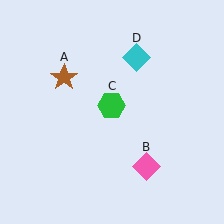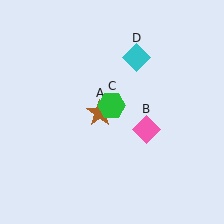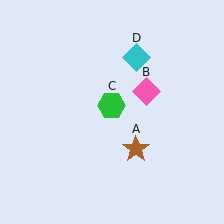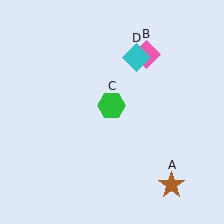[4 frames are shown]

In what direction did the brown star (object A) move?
The brown star (object A) moved down and to the right.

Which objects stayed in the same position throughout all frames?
Green hexagon (object C) and cyan diamond (object D) remained stationary.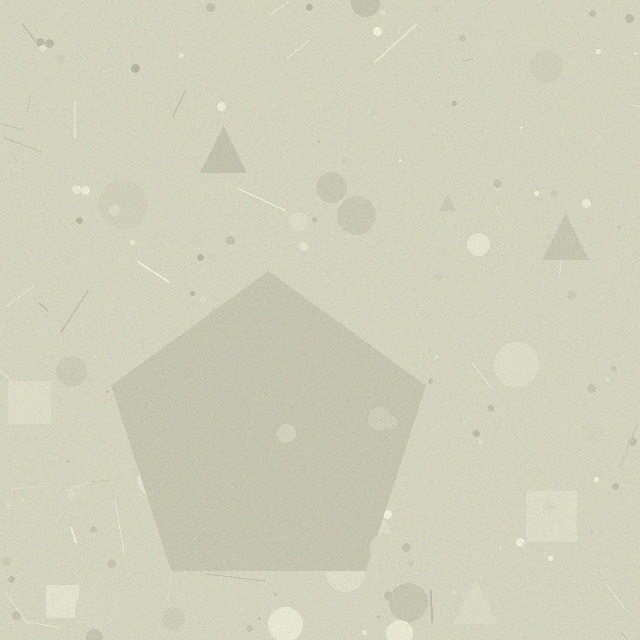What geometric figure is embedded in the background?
A pentagon is embedded in the background.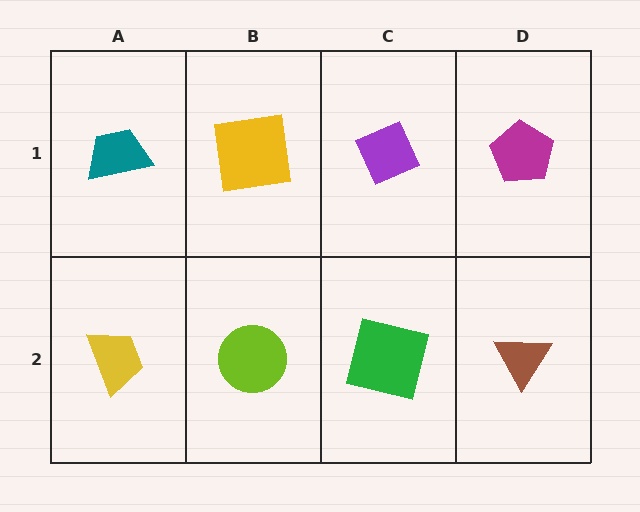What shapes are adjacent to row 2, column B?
A yellow square (row 1, column B), a yellow trapezoid (row 2, column A), a green square (row 2, column C).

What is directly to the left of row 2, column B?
A yellow trapezoid.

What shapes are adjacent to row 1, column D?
A brown triangle (row 2, column D), a purple diamond (row 1, column C).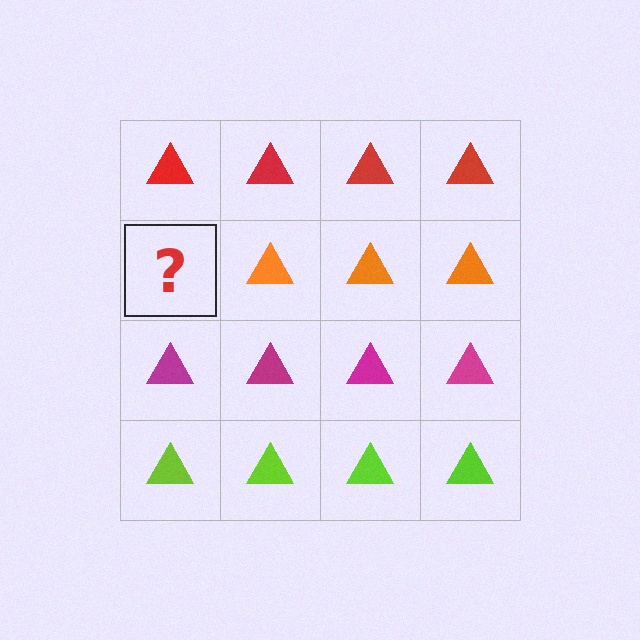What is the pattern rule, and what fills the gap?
The rule is that each row has a consistent color. The gap should be filled with an orange triangle.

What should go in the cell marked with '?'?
The missing cell should contain an orange triangle.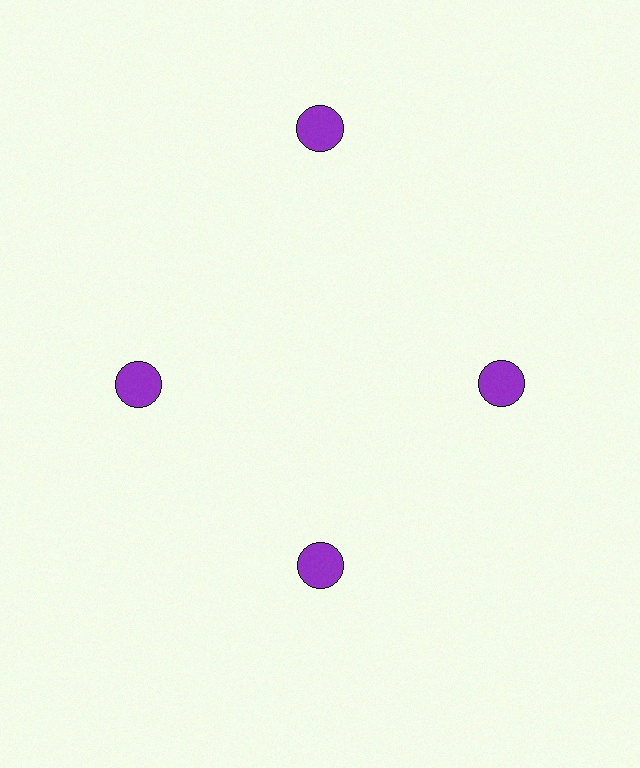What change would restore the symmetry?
The symmetry would be restored by moving it inward, back onto the ring so that all 4 circles sit at equal angles and equal distance from the center.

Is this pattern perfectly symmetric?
No. The 4 purple circles are arranged in a ring, but one element near the 12 o'clock position is pushed outward from the center, breaking the 4-fold rotational symmetry.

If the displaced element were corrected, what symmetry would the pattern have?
It would have 4-fold rotational symmetry — the pattern would map onto itself every 90 degrees.